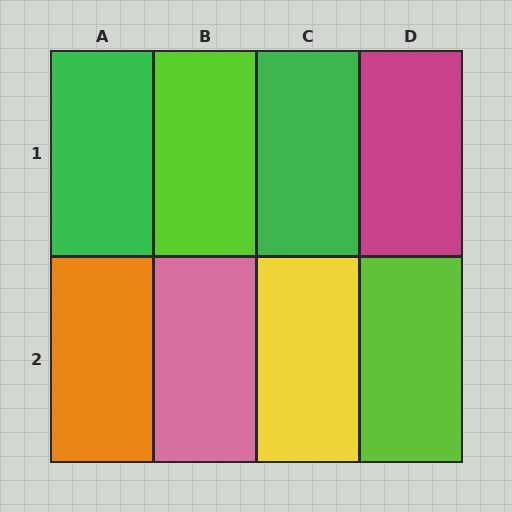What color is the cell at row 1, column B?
Lime.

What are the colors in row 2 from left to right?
Orange, pink, yellow, lime.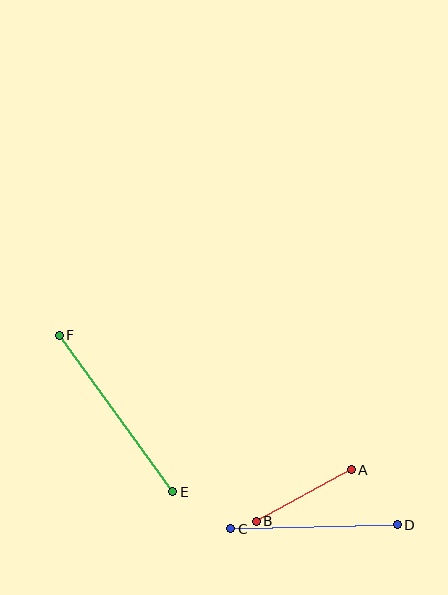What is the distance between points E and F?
The distance is approximately 193 pixels.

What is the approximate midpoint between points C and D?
The midpoint is at approximately (314, 527) pixels.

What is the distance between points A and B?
The distance is approximately 108 pixels.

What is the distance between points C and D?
The distance is approximately 166 pixels.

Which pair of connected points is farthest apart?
Points E and F are farthest apart.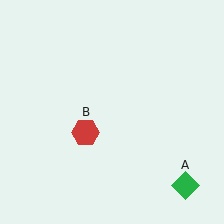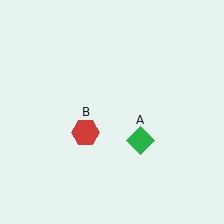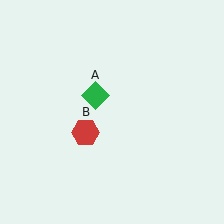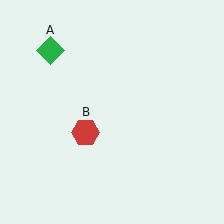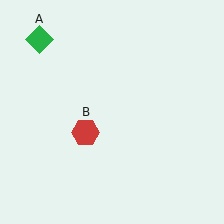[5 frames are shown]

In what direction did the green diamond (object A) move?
The green diamond (object A) moved up and to the left.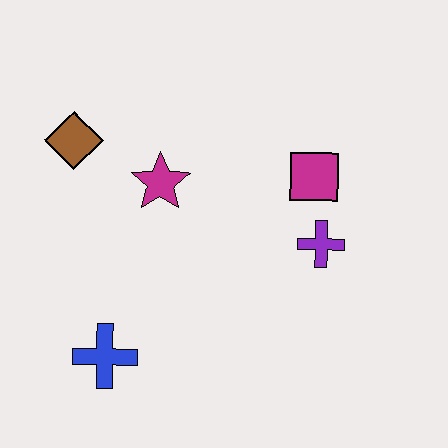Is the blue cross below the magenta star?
Yes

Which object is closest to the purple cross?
The magenta square is closest to the purple cross.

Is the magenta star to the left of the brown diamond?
No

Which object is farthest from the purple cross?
The brown diamond is farthest from the purple cross.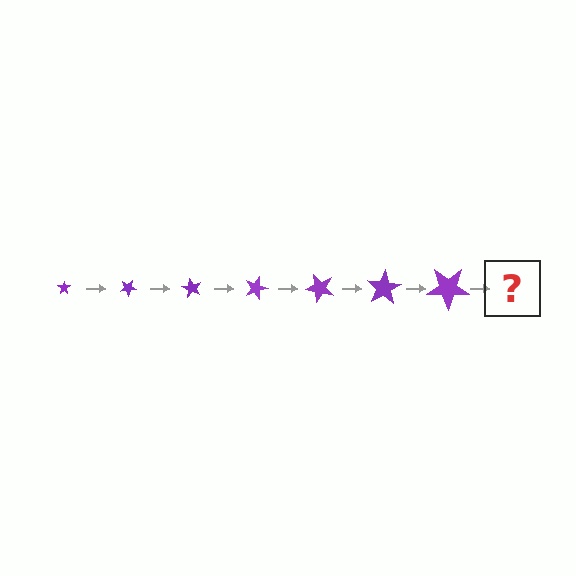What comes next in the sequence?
The next element should be a star, larger than the previous one and rotated 210 degrees from the start.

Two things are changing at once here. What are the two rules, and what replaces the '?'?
The two rules are that the star grows larger each step and it rotates 30 degrees each step. The '?' should be a star, larger than the previous one and rotated 210 degrees from the start.